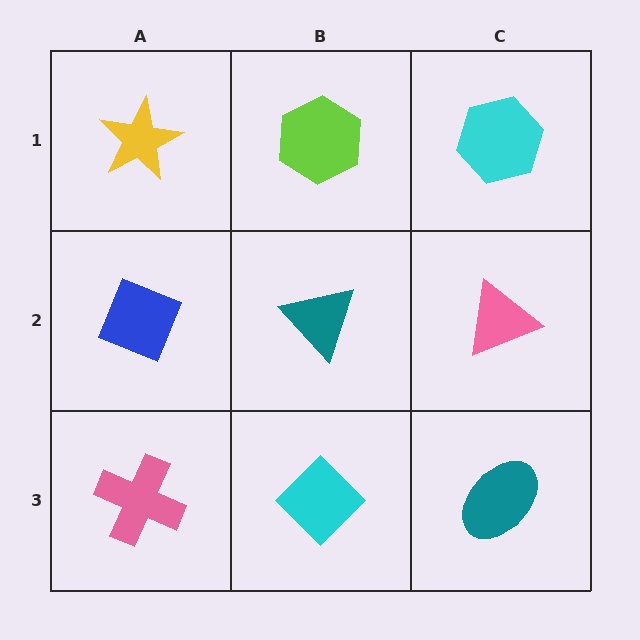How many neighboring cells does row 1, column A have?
2.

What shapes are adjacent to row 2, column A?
A yellow star (row 1, column A), a pink cross (row 3, column A), a teal triangle (row 2, column B).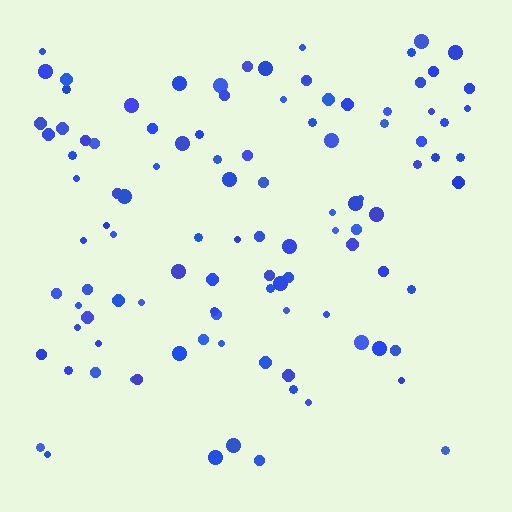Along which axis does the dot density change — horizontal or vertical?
Vertical.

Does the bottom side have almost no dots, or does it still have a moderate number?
Still a moderate number, just noticeably fewer than the top.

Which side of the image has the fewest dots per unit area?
The bottom.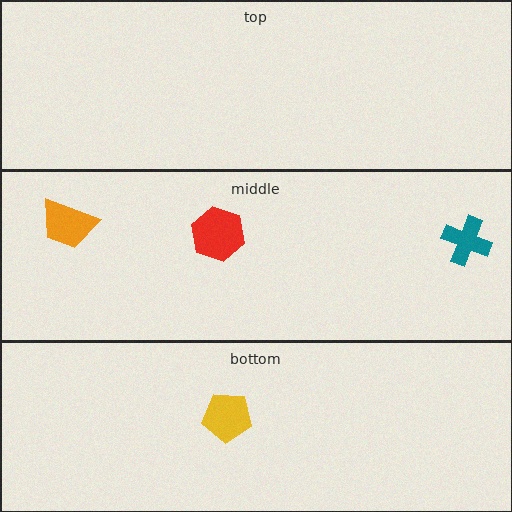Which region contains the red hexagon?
The middle region.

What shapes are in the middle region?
The teal cross, the orange trapezoid, the red hexagon.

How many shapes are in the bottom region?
1.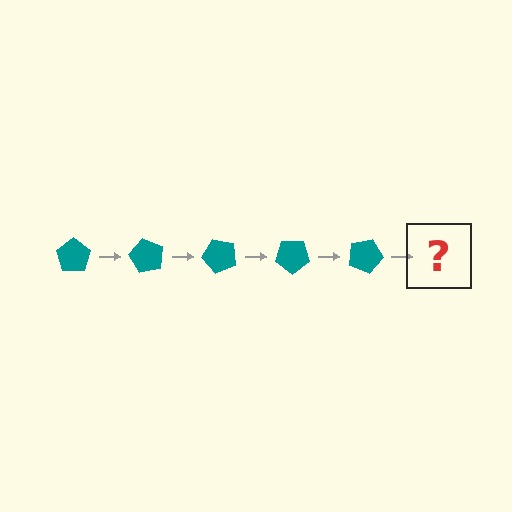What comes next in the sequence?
The next element should be a teal pentagon rotated 300 degrees.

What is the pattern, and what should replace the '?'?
The pattern is that the pentagon rotates 60 degrees each step. The '?' should be a teal pentagon rotated 300 degrees.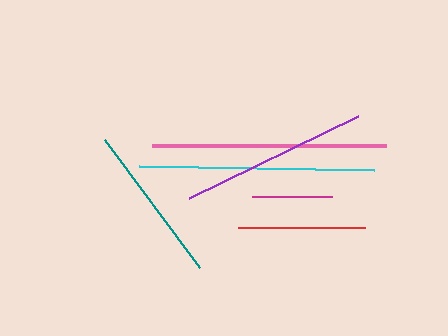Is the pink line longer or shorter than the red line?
The pink line is longer than the red line.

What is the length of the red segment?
The red segment is approximately 126 pixels long.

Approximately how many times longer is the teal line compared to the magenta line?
The teal line is approximately 2.0 times the length of the magenta line.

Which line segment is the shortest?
The magenta line is the shortest at approximately 80 pixels.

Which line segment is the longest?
The cyan line is the longest at approximately 235 pixels.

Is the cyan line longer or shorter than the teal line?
The cyan line is longer than the teal line.